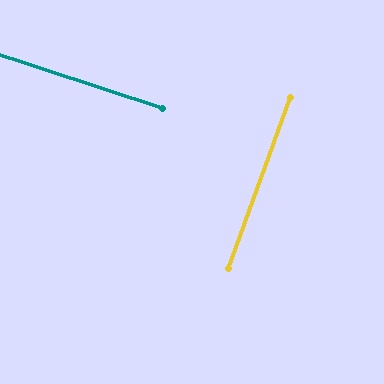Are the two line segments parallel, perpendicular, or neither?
Perpendicular — they meet at approximately 88°.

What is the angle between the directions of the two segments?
Approximately 88 degrees.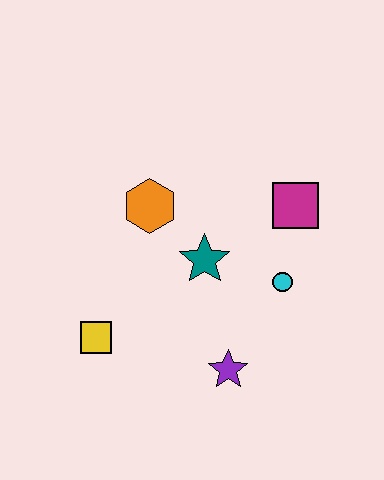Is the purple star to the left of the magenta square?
Yes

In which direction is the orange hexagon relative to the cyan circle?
The orange hexagon is to the left of the cyan circle.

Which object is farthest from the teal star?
The yellow square is farthest from the teal star.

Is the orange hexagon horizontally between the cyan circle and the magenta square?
No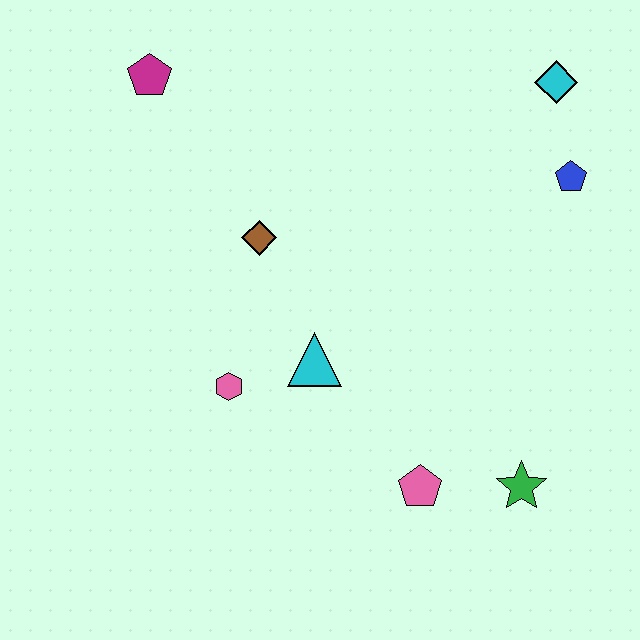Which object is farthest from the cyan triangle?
The cyan diamond is farthest from the cyan triangle.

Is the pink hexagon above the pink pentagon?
Yes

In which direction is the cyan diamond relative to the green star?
The cyan diamond is above the green star.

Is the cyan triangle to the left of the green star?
Yes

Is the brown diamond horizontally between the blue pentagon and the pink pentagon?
No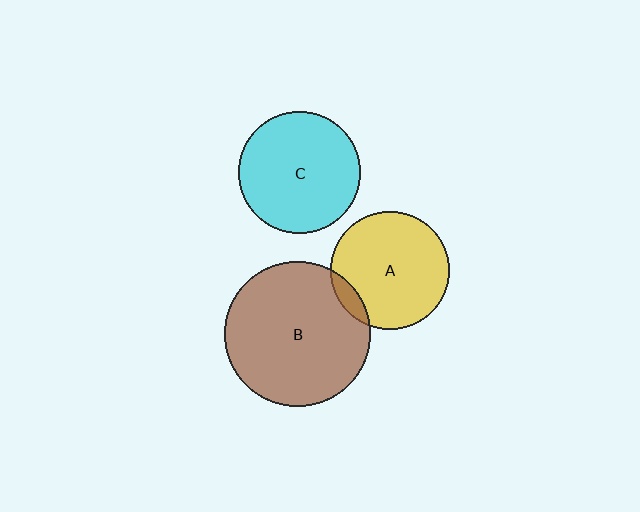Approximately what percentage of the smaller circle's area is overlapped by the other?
Approximately 10%.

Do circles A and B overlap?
Yes.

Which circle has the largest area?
Circle B (brown).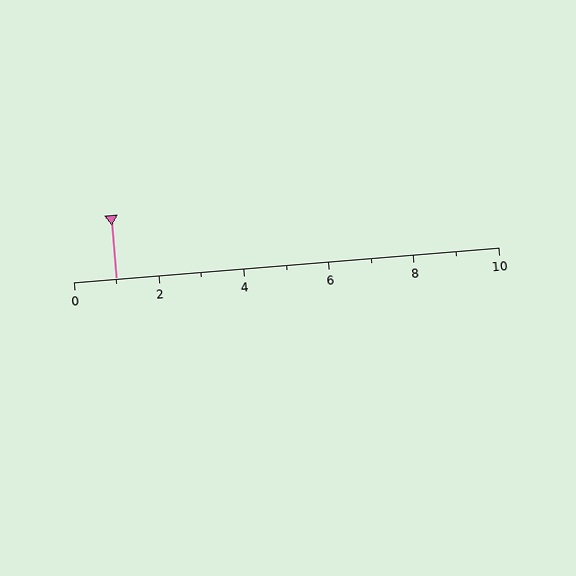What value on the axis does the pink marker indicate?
The marker indicates approximately 1.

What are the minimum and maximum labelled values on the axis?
The axis runs from 0 to 10.